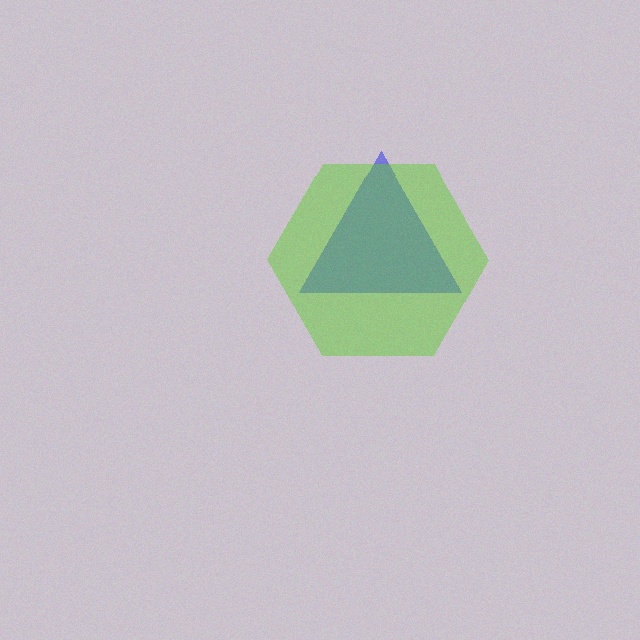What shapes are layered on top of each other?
The layered shapes are: a blue triangle, a lime hexagon.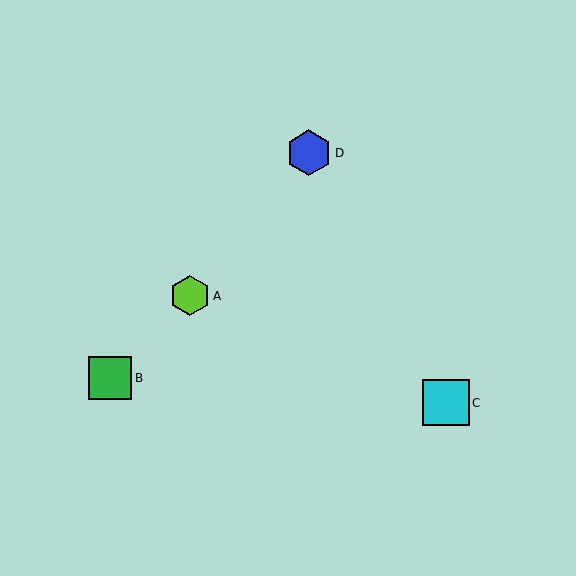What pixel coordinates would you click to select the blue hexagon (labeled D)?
Click at (309, 153) to select the blue hexagon D.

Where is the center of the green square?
The center of the green square is at (110, 378).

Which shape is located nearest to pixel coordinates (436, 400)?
The cyan square (labeled C) at (446, 403) is nearest to that location.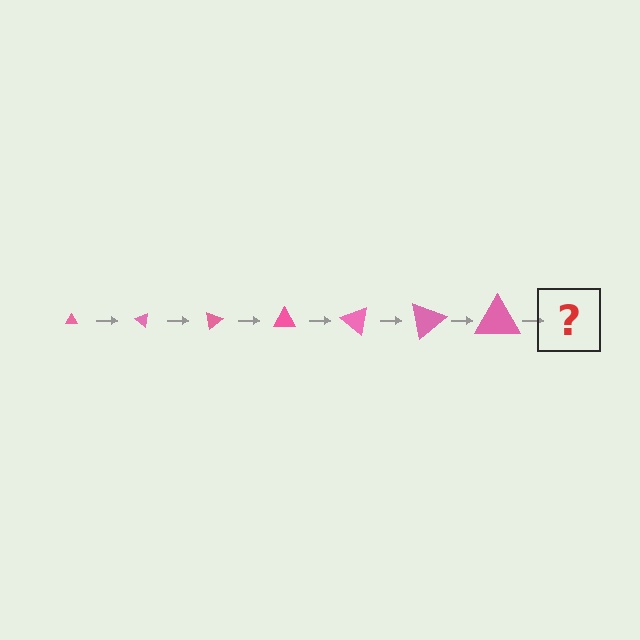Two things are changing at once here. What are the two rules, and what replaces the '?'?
The two rules are that the triangle grows larger each step and it rotates 40 degrees each step. The '?' should be a triangle, larger than the previous one and rotated 280 degrees from the start.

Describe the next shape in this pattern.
It should be a triangle, larger than the previous one and rotated 280 degrees from the start.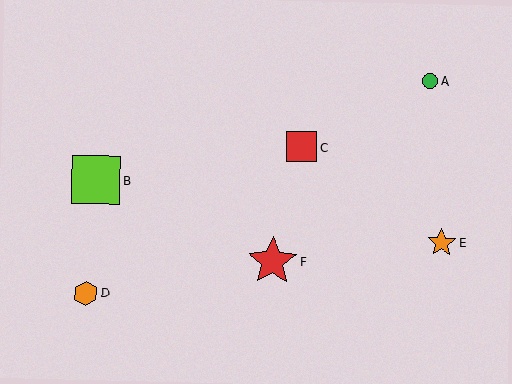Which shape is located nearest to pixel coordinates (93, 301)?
The orange hexagon (labeled D) at (86, 293) is nearest to that location.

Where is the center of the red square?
The center of the red square is at (302, 147).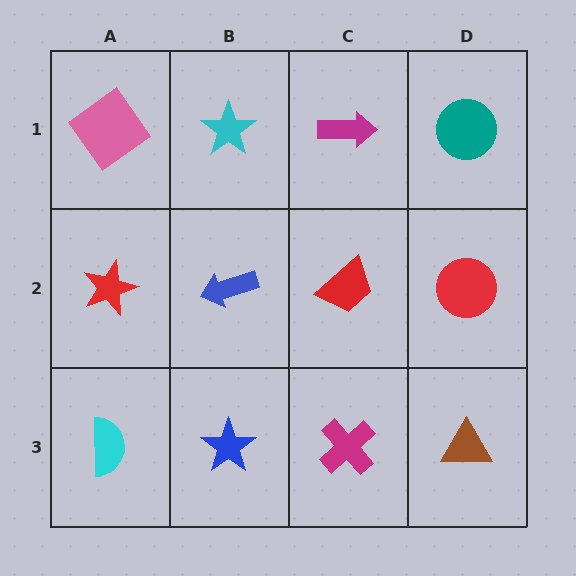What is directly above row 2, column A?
A pink diamond.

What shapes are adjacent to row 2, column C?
A magenta arrow (row 1, column C), a magenta cross (row 3, column C), a blue arrow (row 2, column B), a red circle (row 2, column D).